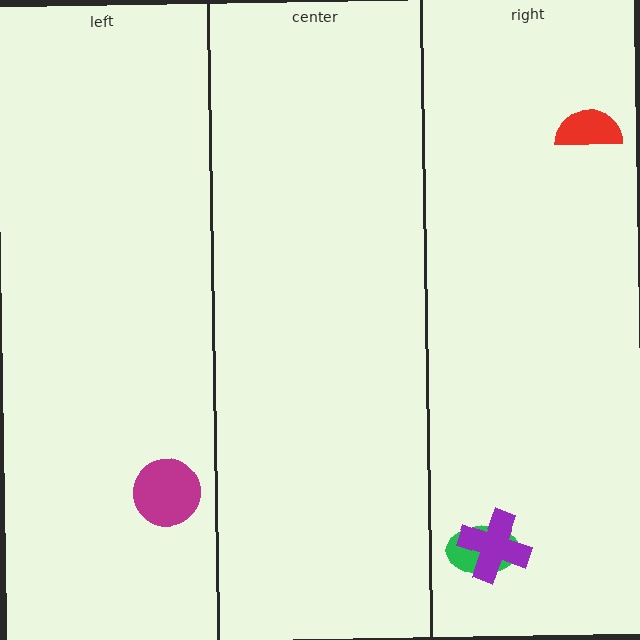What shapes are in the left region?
The magenta circle.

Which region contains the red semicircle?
The right region.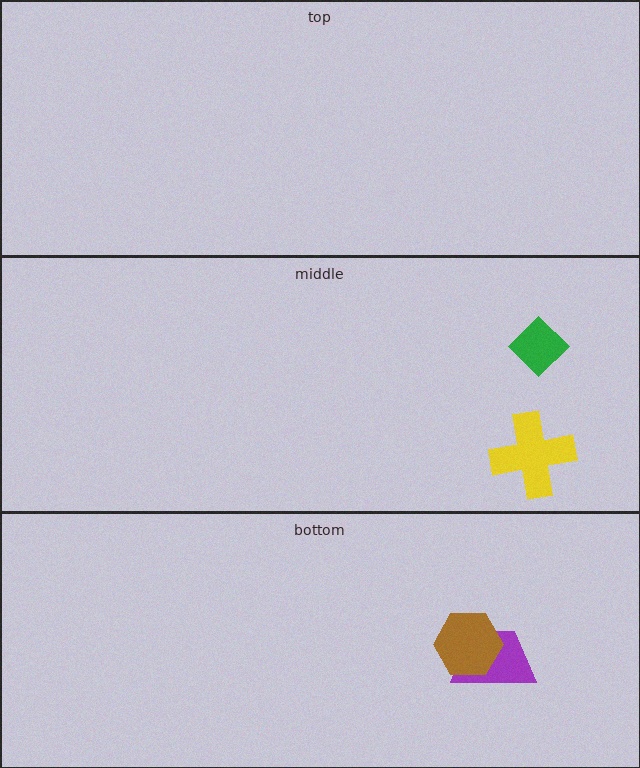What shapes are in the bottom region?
The purple trapezoid, the brown hexagon.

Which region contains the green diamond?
The middle region.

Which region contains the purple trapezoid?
The bottom region.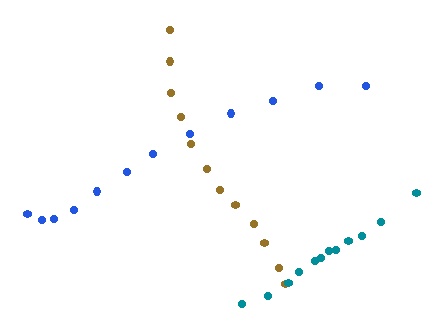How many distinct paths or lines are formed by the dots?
There are 3 distinct paths.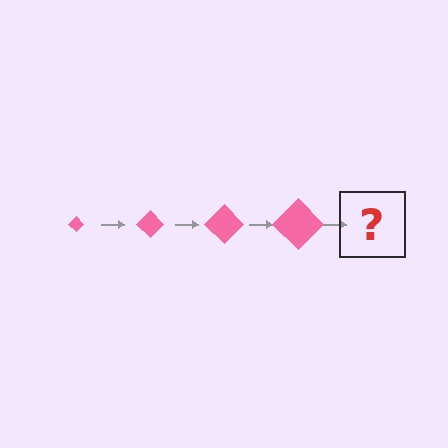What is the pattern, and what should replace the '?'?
The pattern is that the diamond gets progressively larger each step. The '?' should be a pink diamond, larger than the previous one.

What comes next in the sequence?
The next element should be a pink diamond, larger than the previous one.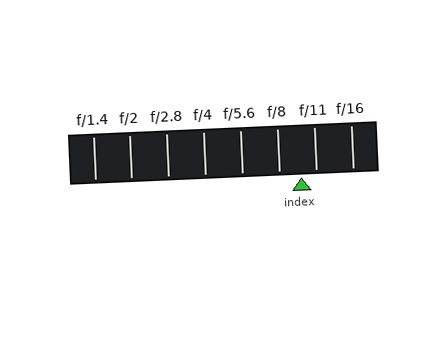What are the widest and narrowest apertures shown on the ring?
The widest aperture shown is f/1.4 and the narrowest is f/16.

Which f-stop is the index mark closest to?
The index mark is closest to f/11.